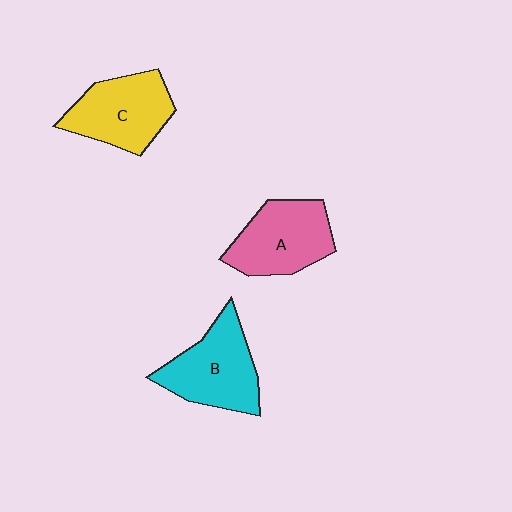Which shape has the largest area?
Shape B (cyan).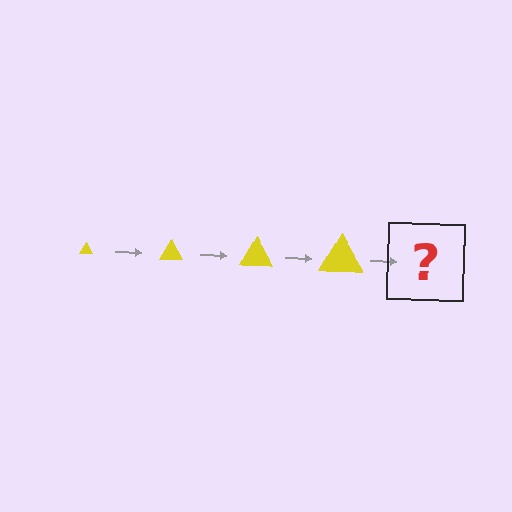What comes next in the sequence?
The next element should be a yellow triangle, larger than the previous one.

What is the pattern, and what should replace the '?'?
The pattern is that the triangle gets progressively larger each step. The '?' should be a yellow triangle, larger than the previous one.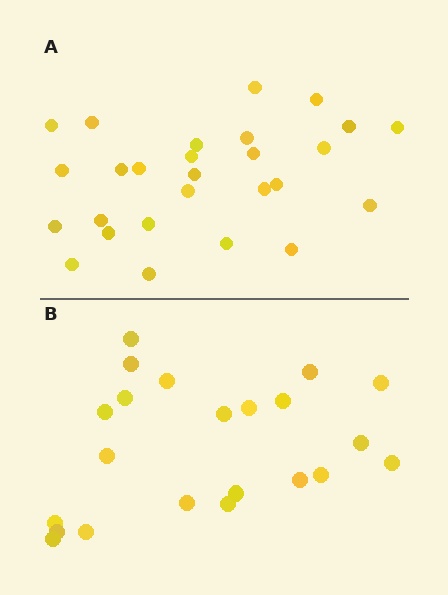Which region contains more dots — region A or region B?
Region A (the top region) has more dots.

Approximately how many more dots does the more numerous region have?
Region A has about 5 more dots than region B.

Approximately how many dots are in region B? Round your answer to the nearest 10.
About 20 dots. (The exact count is 22, which rounds to 20.)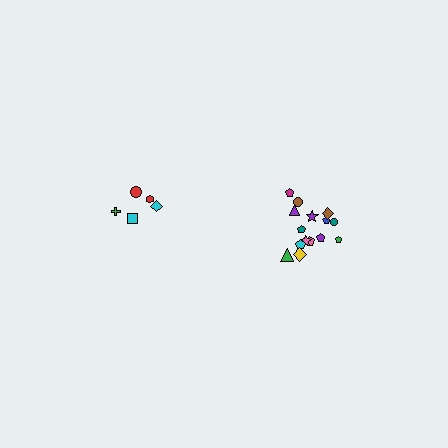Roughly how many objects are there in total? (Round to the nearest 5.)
Roughly 20 objects in total.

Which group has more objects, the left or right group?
The right group.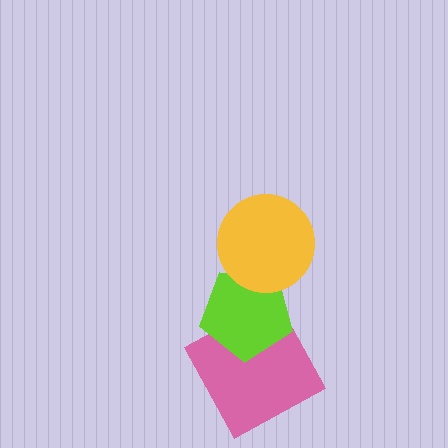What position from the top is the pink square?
The pink square is 3rd from the top.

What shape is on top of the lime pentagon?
The yellow circle is on top of the lime pentagon.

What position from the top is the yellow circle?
The yellow circle is 1st from the top.